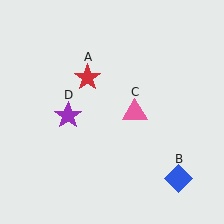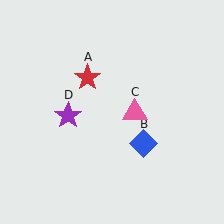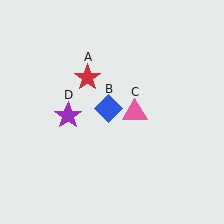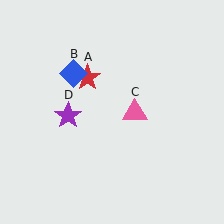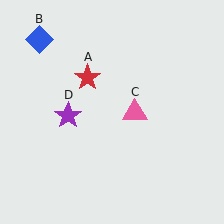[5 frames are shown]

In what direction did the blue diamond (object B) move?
The blue diamond (object B) moved up and to the left.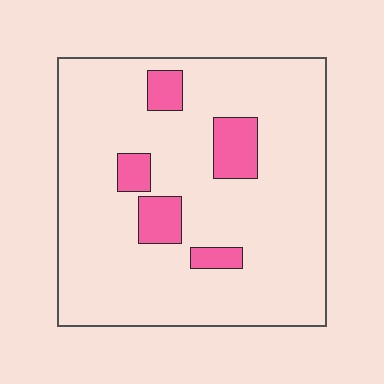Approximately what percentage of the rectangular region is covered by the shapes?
Approximately 10%.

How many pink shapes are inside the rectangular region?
5.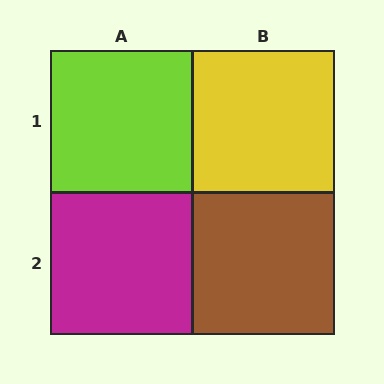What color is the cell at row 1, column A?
Lime.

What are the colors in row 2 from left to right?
Magenta, brown.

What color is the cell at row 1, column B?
Yellow.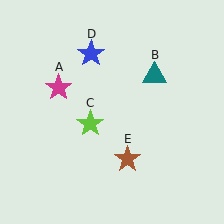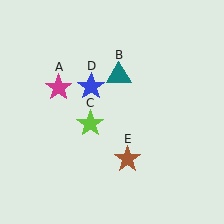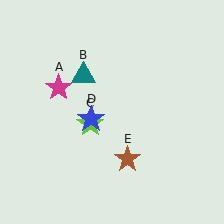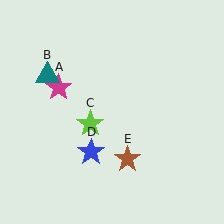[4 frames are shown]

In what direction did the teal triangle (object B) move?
The teal triangle (object B) moved left.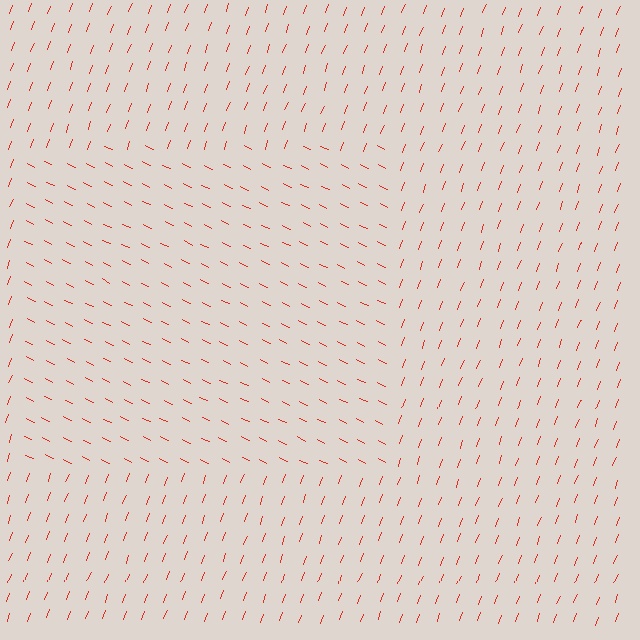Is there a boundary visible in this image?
Yes, there is a texture boundary formed by a change in line orientation.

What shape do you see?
I see a rectangle.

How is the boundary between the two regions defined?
The boundary is defined purely by a change in line orientation (approximately 84 degrees difference). All lines are the same color and thickness.